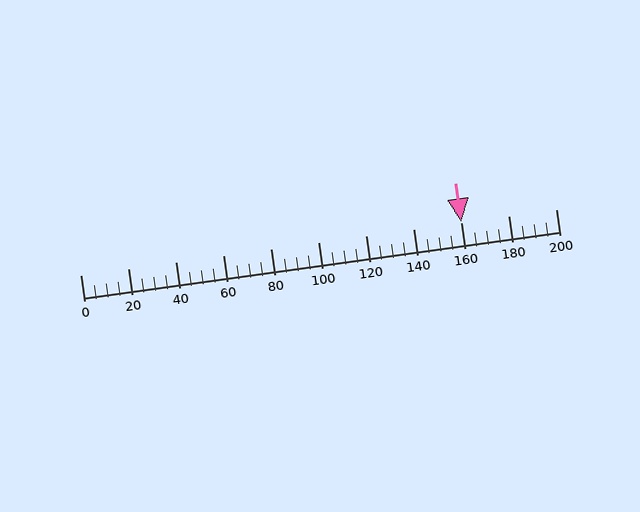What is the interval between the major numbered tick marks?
The major tick marks are spaced 20 units apart.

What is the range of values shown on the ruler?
The ruler shows values from 0 to 200.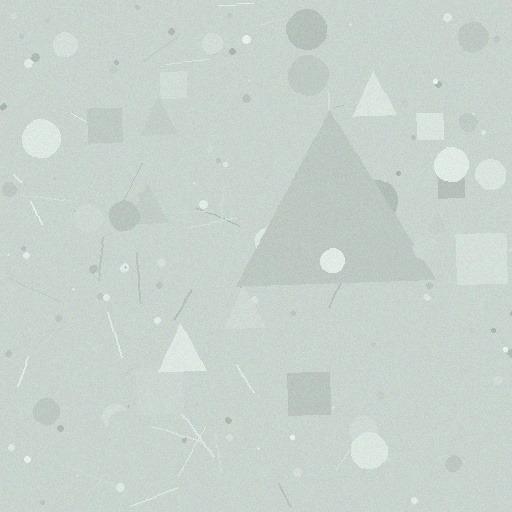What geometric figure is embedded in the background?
A triangle is embedded in the background.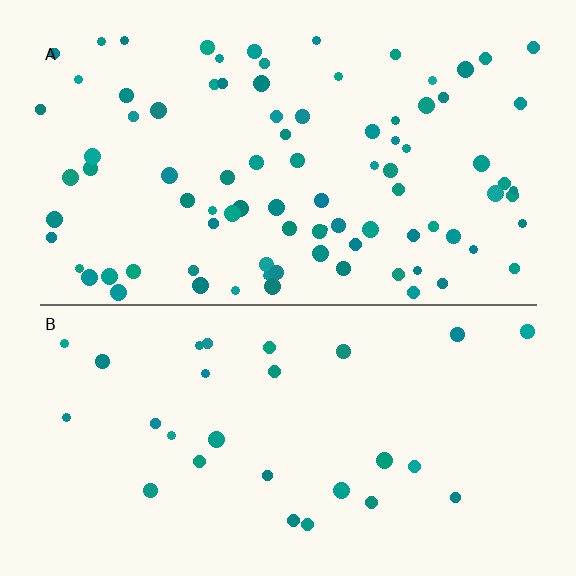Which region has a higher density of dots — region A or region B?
A (the top).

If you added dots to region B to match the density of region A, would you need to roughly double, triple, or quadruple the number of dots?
Approximately triple.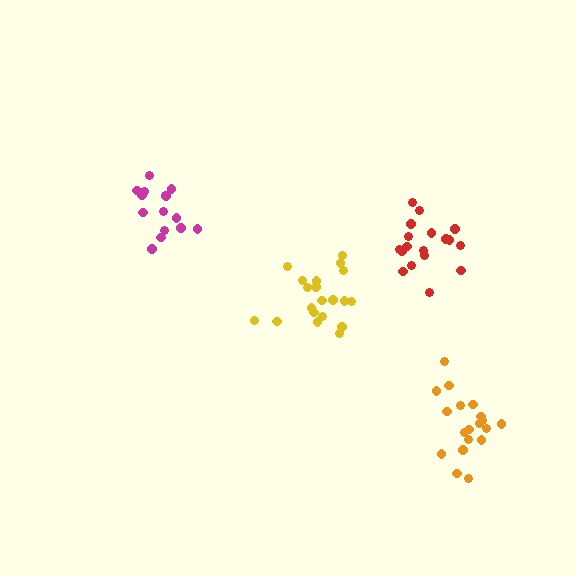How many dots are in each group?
Group 1: 18 dots, Group 2: 20 dots, Group 3: 15 dots, Group 4: 19 dots (72 total).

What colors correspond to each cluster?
The clusters are colored: red, yellow, magenta, orange.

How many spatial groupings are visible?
There are 4 spatial groupings.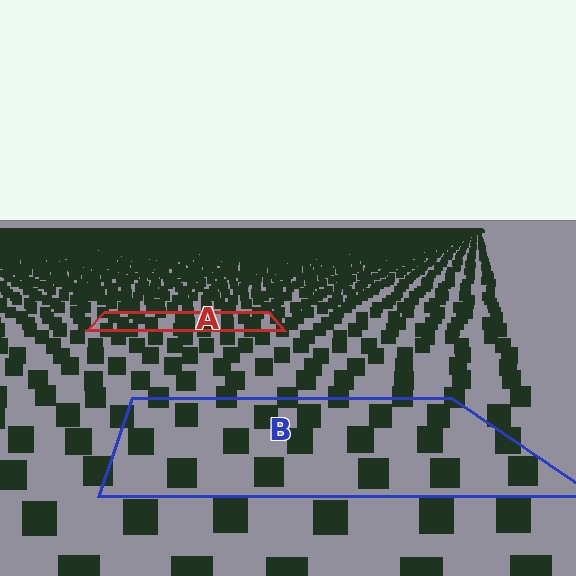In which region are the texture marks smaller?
The texture marks are smaller in region A, because it is farther away.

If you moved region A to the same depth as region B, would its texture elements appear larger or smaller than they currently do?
They would appear larger. At a closer depth, the same texture elements are projected at a bigger on-screen size.